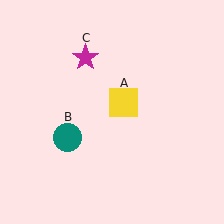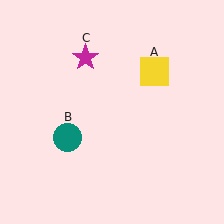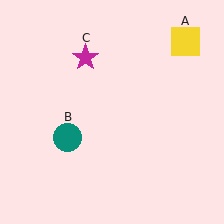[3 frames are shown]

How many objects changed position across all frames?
1 object changed position: yellow square (object A).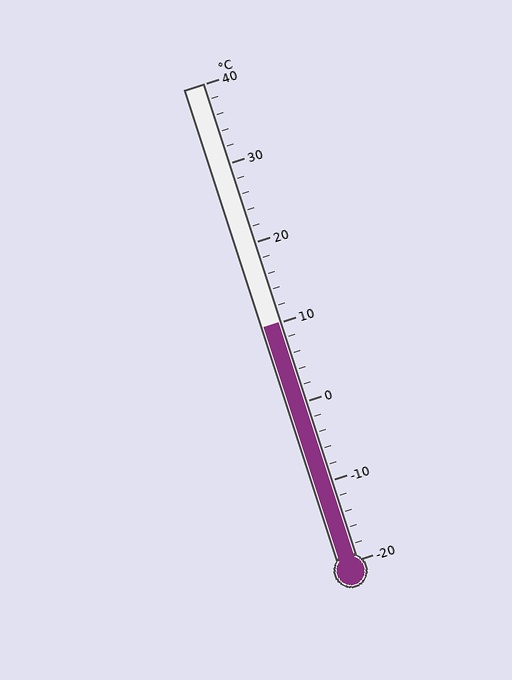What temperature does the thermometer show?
The thermometer shows approximately 10°C.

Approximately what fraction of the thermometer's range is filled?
The thermometer is filled to approximately 50% of its range.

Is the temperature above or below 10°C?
The temperature is at 10°C.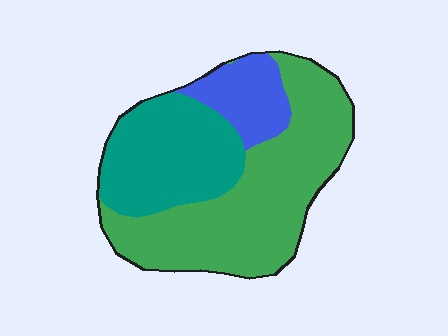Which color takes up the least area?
Blue, at roughly 15%.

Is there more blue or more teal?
Teal.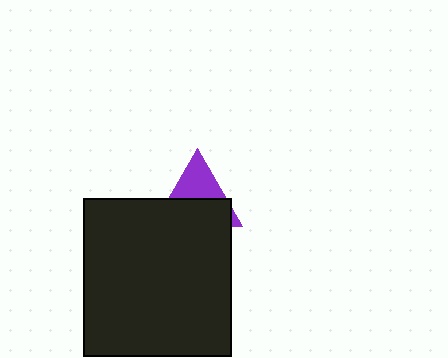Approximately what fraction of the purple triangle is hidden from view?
Roughly 58% of the purple triangle is hidden behind the black rectangle.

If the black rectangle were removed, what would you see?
You would see the complete purple triangle.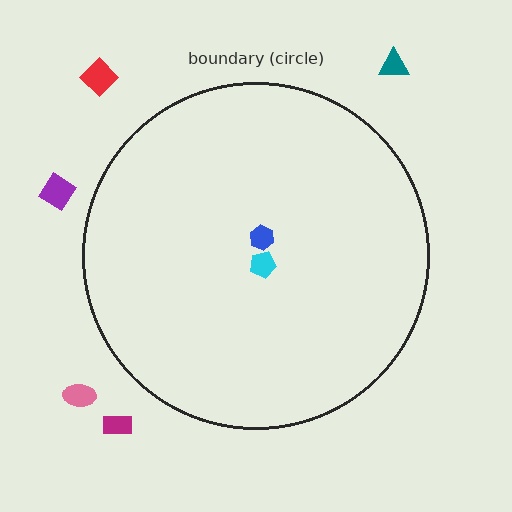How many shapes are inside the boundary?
2 inside, 5 outside.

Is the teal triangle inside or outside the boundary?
Outside.